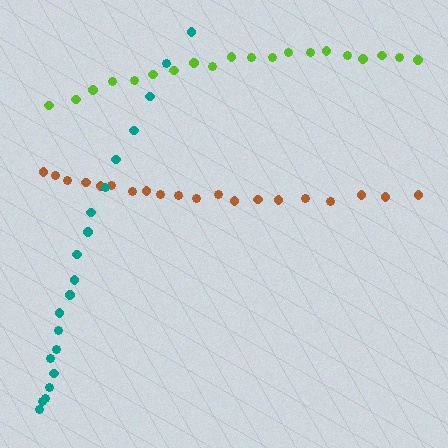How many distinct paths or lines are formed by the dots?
There are 3 distinct paths.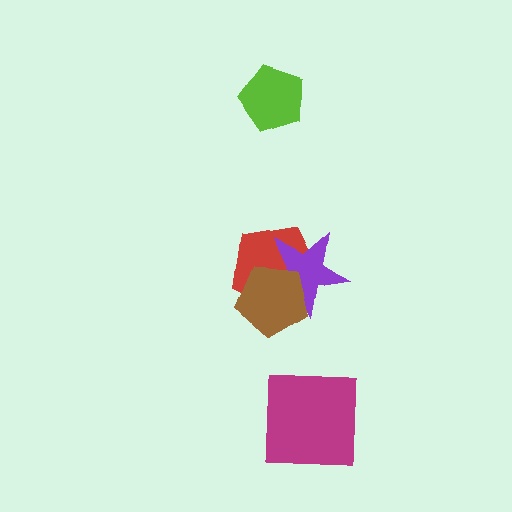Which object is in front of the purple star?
The brown pentagon is in front of the purple star.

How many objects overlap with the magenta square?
0 objects overlap with the magenta square.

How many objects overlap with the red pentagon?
2 objects overlap with the red pentagon.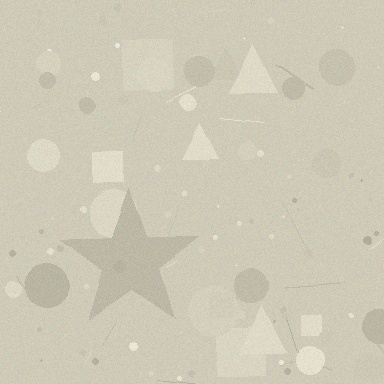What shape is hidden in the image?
A star is hidden in the image.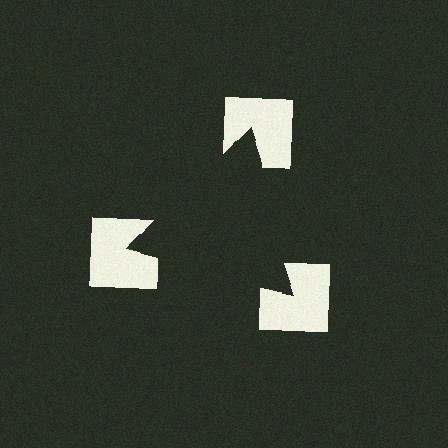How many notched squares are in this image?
There are 3 — one at each vertex of the illusory triangle.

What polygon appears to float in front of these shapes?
An illusory triangle — its edges are inferred from the aligned wedge cuts in the notched squares, not physically drawn.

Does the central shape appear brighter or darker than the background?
It typically appears slightly darker than the background, even though no actual brightness change is drawn.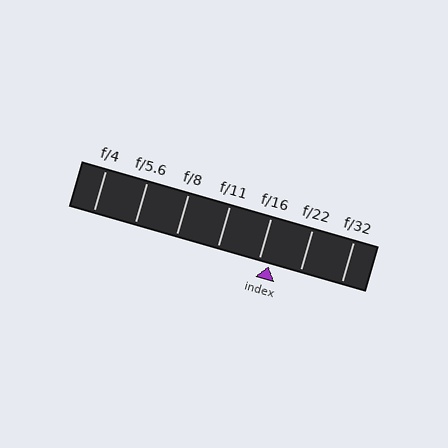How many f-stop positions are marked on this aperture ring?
There are 7 f-stop positions marked.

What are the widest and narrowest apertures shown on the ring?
The widest aperture shown is f/4 and the narrowest is f/32.